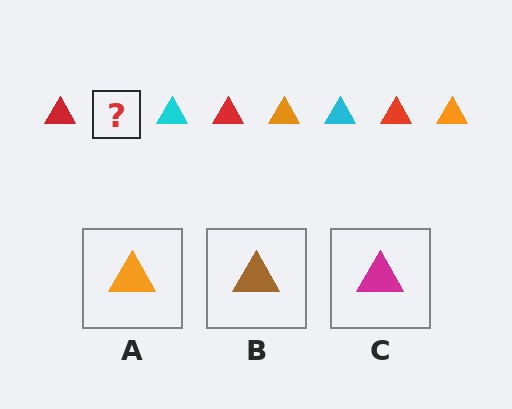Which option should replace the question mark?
Option A.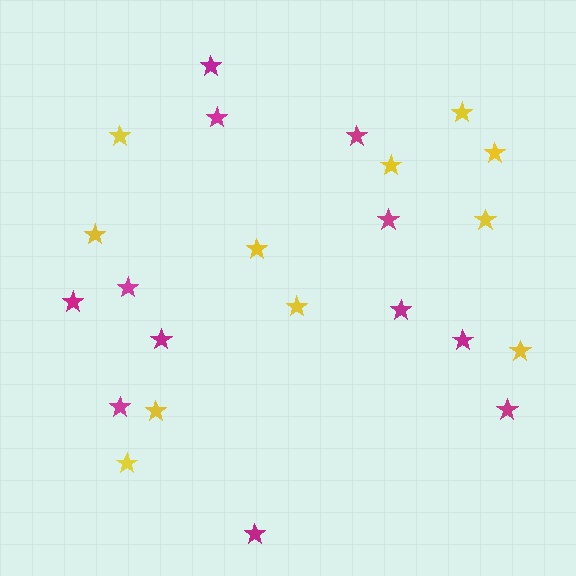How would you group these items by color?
There are 2 groups: one group of yellow stars (11) and one group of magenta stars (12).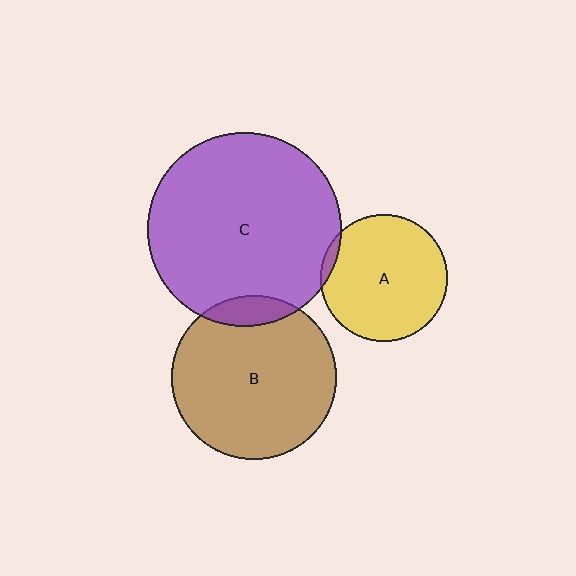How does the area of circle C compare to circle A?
Approximately 2.3 times.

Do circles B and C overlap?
Yes.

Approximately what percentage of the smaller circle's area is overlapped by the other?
Approximately 10%.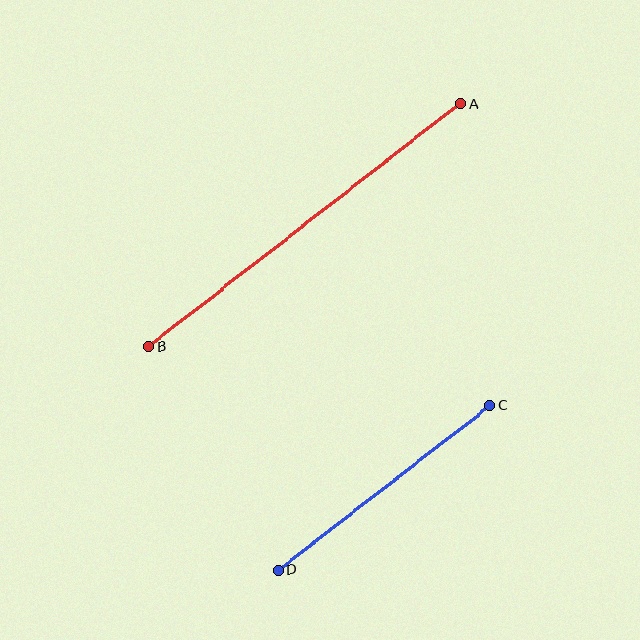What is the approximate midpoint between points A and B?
The midpoint is at approximately (305, 225) pixels.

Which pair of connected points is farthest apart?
Points A and B are farthest apart.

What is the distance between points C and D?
The distance is approximately 269 pixels.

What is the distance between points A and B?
The distance is approximately 395 pixels.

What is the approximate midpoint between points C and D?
The midpoint is at approximately (384, 488) pixels.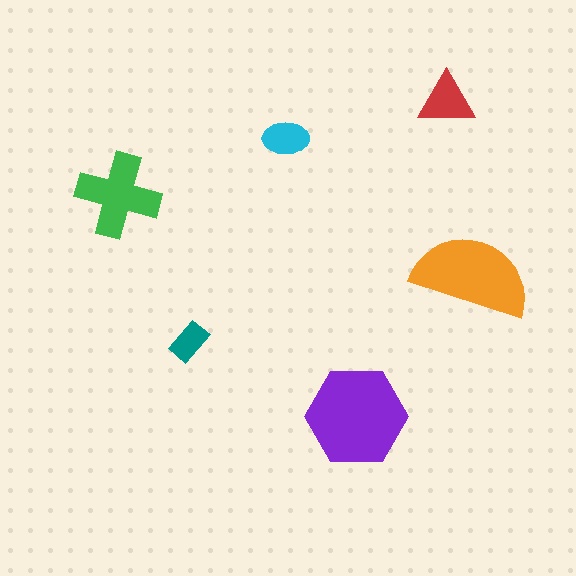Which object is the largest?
The purple hexagon.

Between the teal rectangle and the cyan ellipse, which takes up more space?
The cyan ellipse.